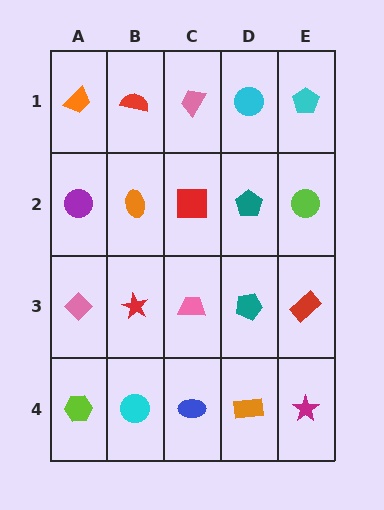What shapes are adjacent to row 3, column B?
An orange ellipse (row 2, column B), a cyan circle (row 4, column B), a pink diamond (row 3, column A), a pink trapezoid (row 3, column C).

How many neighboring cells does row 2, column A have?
3.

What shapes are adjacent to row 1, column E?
A lime circle (row 2, column E), a cyan circle (row 1, column D).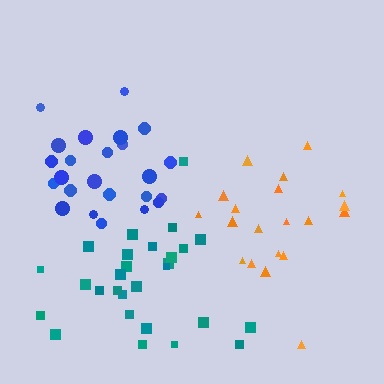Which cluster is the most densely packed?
Blue.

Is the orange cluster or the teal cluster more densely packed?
Teal.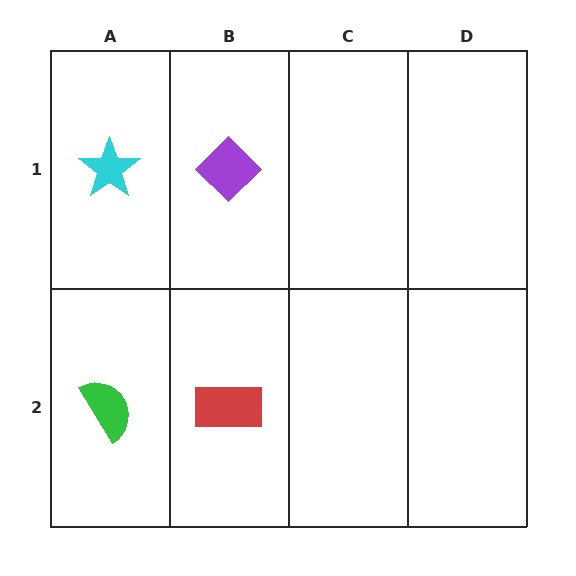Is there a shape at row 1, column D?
No, that cell is empty.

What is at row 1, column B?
A purple diamond.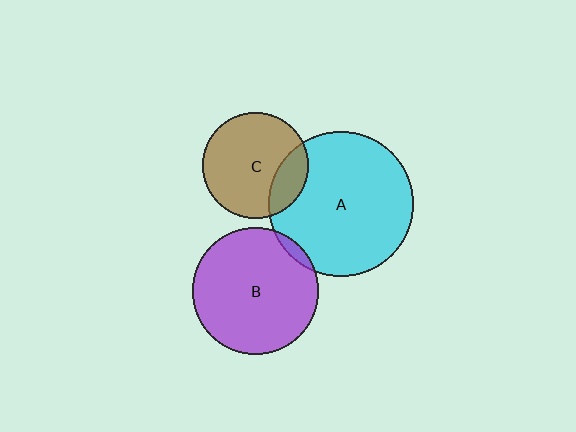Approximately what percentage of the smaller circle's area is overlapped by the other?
Approximately 20%.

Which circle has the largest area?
Circle A (cyan).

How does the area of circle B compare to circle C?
Approximately 1.4 times.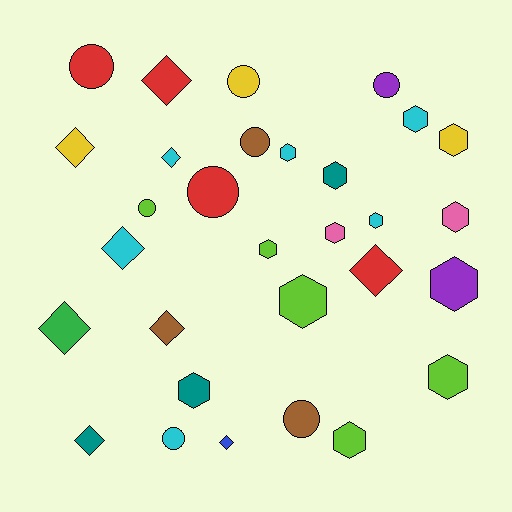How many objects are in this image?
There are 30 objects.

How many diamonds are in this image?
There are 9 diamonds.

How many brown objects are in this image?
There are 3 brown objects.